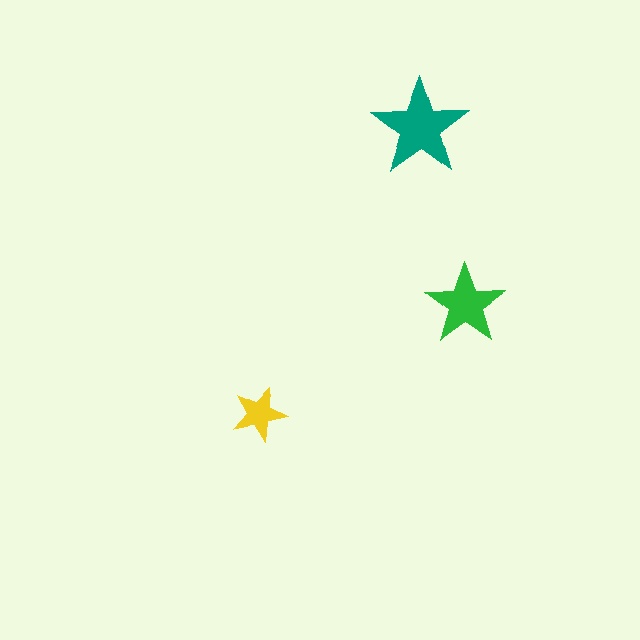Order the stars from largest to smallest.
the teal one, the green one, the yellow one.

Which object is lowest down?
The yellow star is bottommost.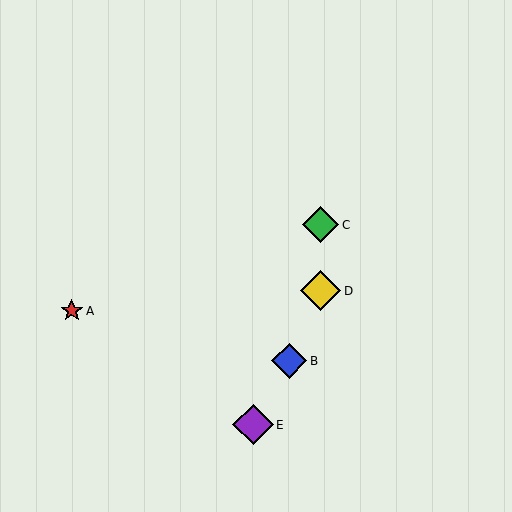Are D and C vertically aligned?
Yes, both are at x≈321.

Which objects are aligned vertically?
Objects C, D are aligned vertically.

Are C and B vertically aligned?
No, C is at x≈321 and B is at x≈289.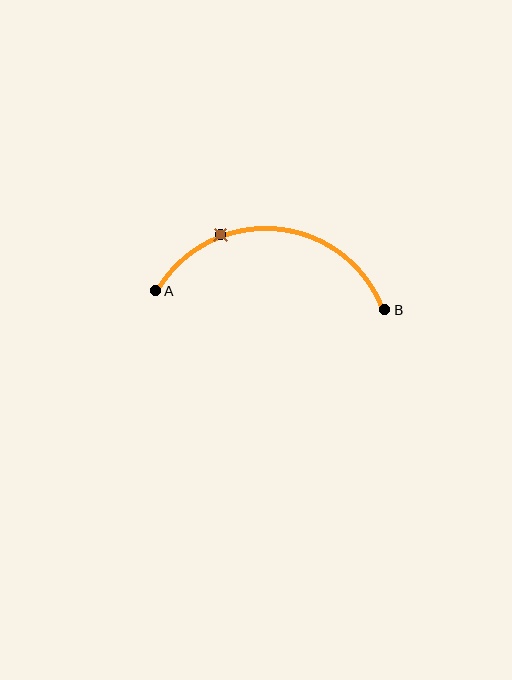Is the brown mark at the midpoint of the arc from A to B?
No. The brown mark lies on the arc but is closer to endpoint A. The arc midpoint would be at the point on the curve equidistant along the arc from both A and B.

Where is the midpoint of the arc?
The arc midpoint is the point on the curve farthest from the straight line joining A and B. It sits above that line.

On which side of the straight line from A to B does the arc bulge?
The arc bulges above the straight line connecting A and B.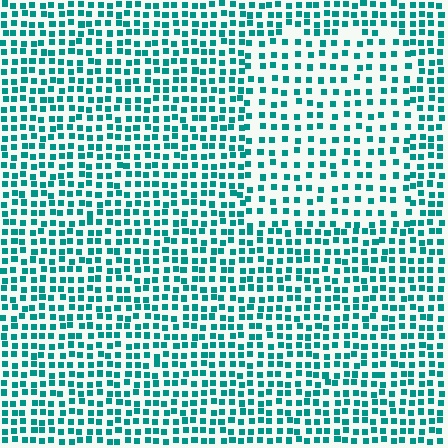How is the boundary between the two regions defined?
The boundary is defined by a change in element density (approximately 1.6x ratio). All elements are the same color, size, and shape.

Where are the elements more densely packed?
The elements are more densely packed outside the rectangle boundary.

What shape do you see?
I see a rectangle.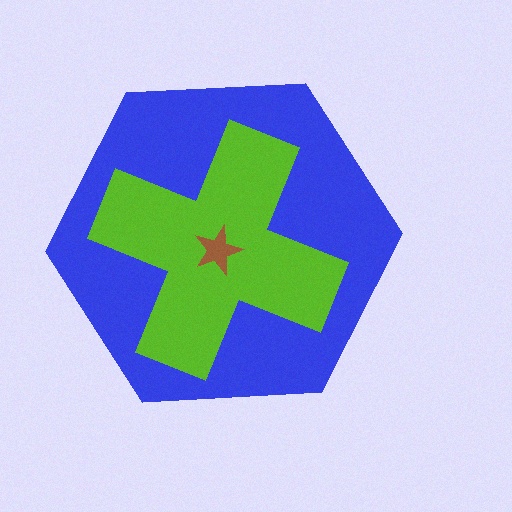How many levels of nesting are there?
3.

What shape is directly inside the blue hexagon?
The lime cross.